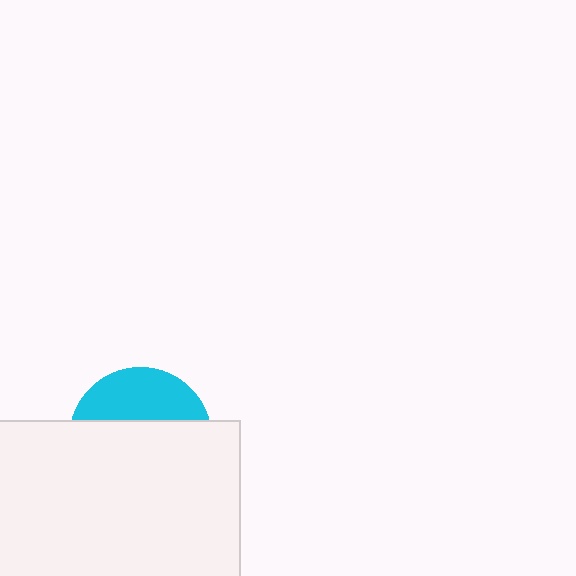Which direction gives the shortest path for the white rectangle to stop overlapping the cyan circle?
Moving down gives the shortest separation.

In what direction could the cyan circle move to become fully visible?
The cyan circle could move up. That would shift it out from behind the white rectangle entirely.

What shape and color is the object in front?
The object in front is a white rectangle.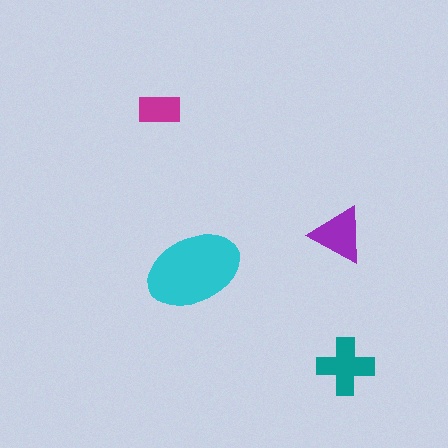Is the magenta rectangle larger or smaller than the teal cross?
Smaller.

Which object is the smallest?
The magenta rectangle.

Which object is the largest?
The cyan ellipse.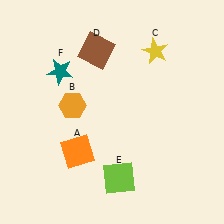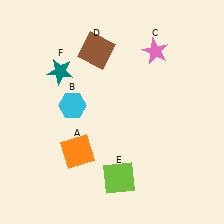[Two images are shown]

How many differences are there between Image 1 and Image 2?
There are 2 differences between the two images.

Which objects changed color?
B changed from orange to cyan. C changed from yellow to pink.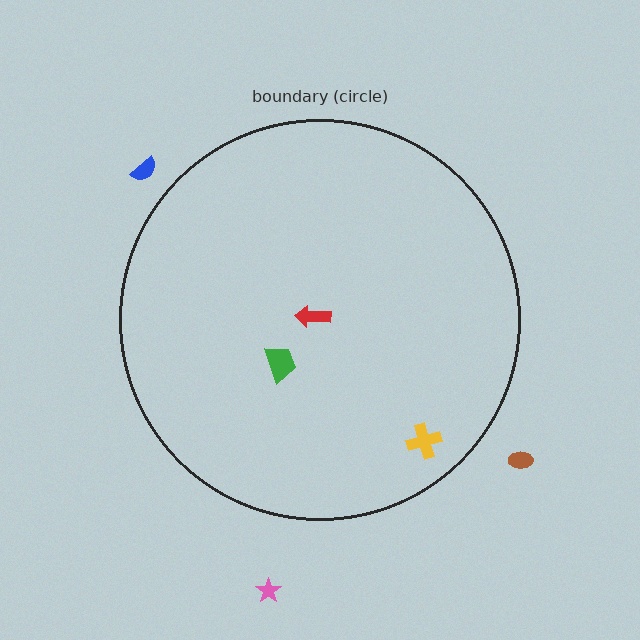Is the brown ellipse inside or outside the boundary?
Outside.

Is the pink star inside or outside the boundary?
Outside.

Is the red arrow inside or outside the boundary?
Inside.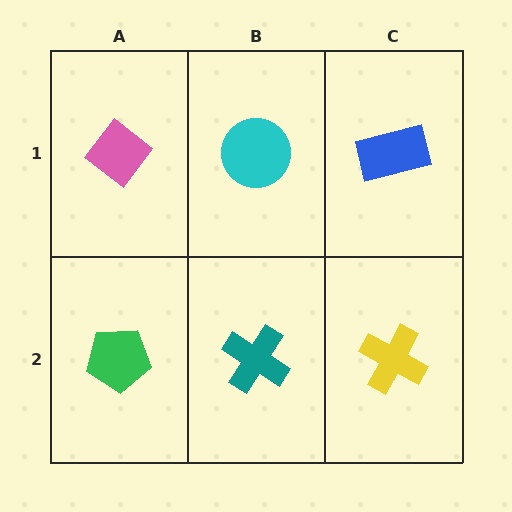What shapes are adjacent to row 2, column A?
A pink diamond (row 1, column A), a teal cross (row 2, column B).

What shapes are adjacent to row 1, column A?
A green pentagon (row 2, column A), a cyan circle (row 1, column B).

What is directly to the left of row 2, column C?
A teal cross.